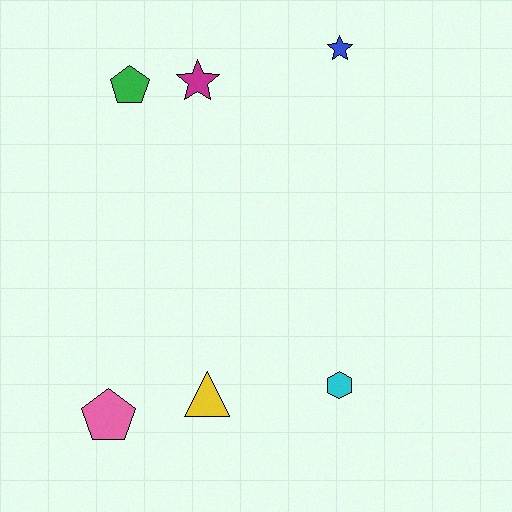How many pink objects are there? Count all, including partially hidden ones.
There is 1 pink object.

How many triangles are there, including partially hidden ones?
There is 1 triangle.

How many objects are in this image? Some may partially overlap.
There are 6 objects.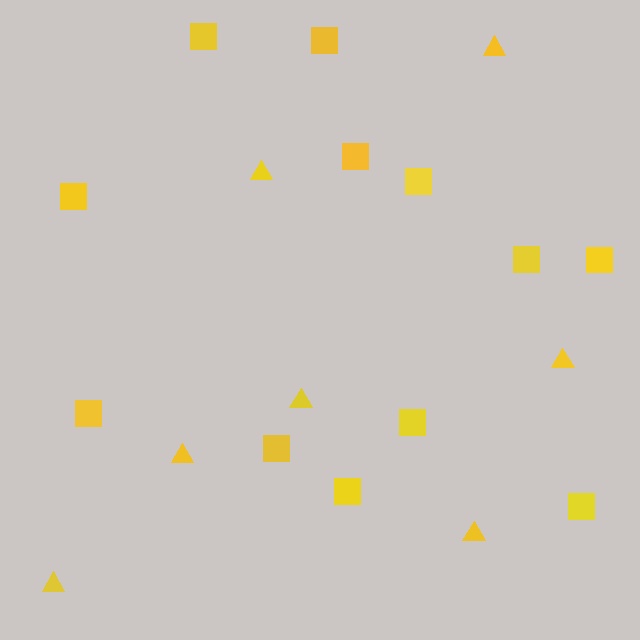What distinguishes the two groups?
There are 2 groups: one group of triangles (7) and one group of squares (12).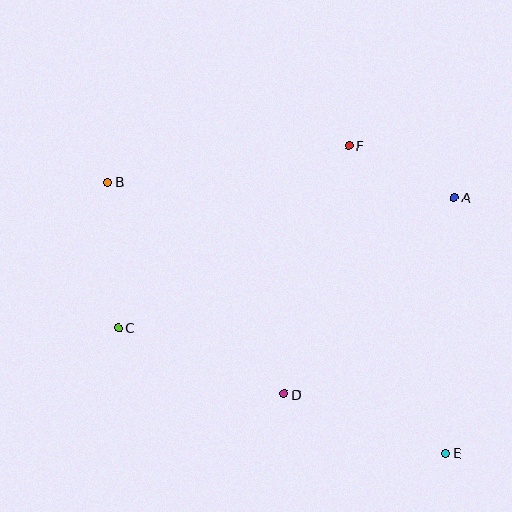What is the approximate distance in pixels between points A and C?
The distance between A and C is approximately 361 pixels.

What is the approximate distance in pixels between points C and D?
The distance between C and D is approximately 179 pixels.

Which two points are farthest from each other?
Points B and E are farthest from each other.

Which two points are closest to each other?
Points A and F are closest to each other.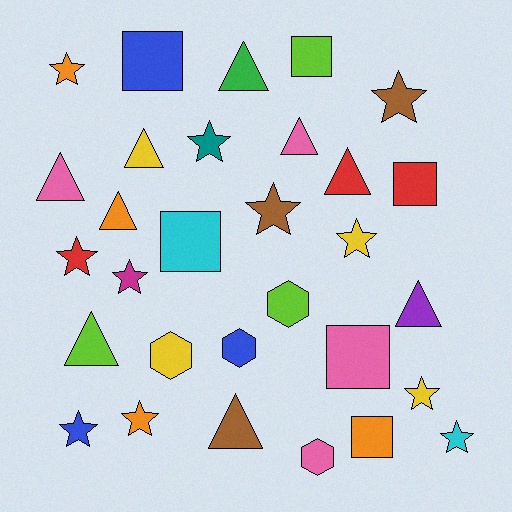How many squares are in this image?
There are 6 squares.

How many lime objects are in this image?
There are 3 lime objects.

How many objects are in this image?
There are 30 objects.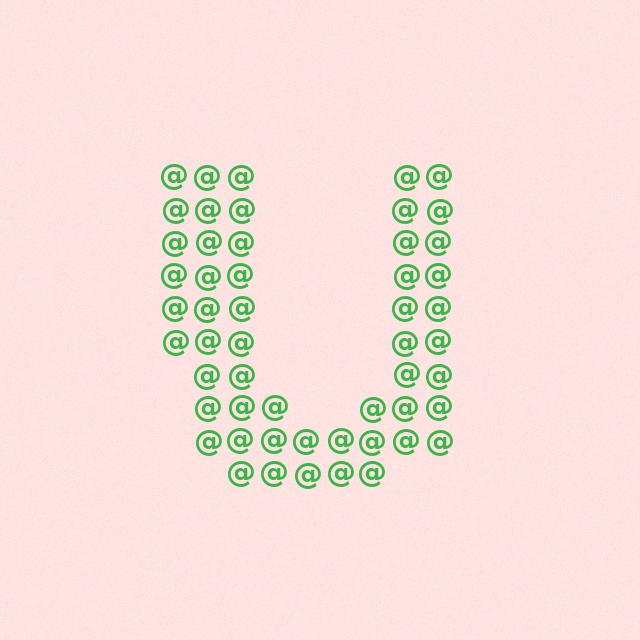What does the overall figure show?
The overall figure shows the letter U.